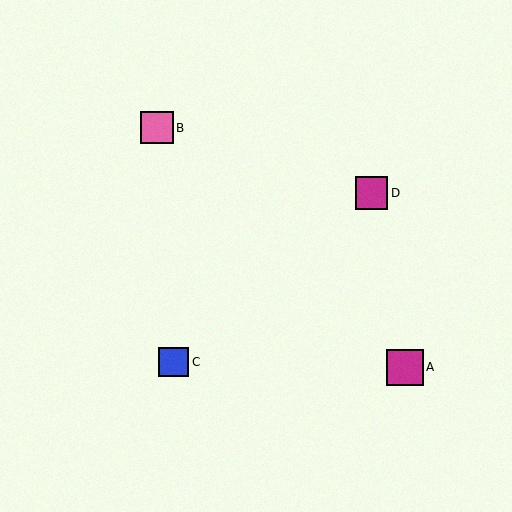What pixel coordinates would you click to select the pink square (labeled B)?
Click at (157, 128) to select the pink square B.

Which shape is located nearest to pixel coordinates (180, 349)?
The blue square (labeled C) at (174, 362) is nearest to that location.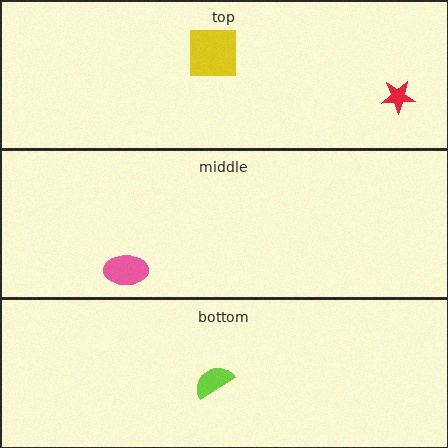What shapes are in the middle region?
The pink ellipse.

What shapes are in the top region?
The yellow square, the red star.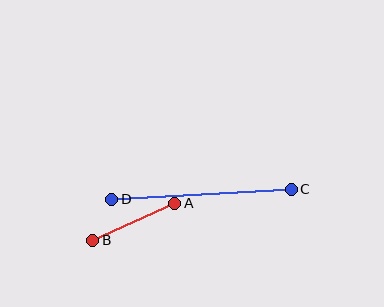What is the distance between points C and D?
The distance is approximately 180 pixels.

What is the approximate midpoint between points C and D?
The midpoint is at approximately (202, 194) pixels.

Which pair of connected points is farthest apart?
Points C and D are farthest apart.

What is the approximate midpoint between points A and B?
The midpoint is at approximately (134, 222) pixels.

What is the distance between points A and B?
The distance is approximately 90 pixels.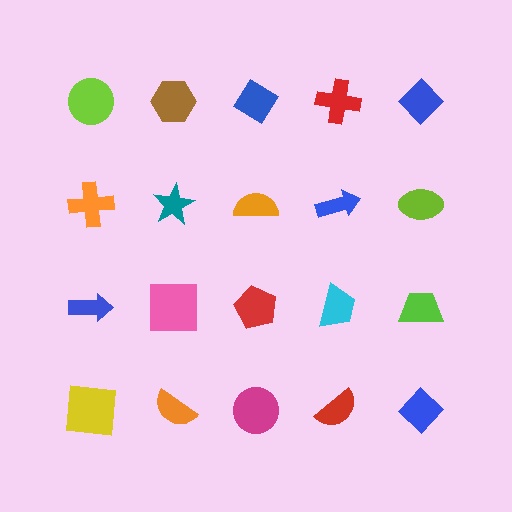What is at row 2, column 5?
A lime ellipse.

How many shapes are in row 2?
5 shapes.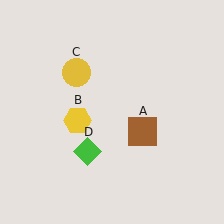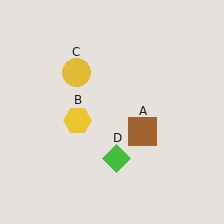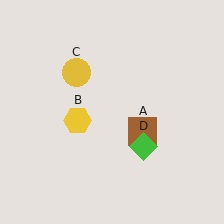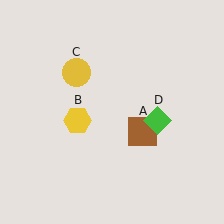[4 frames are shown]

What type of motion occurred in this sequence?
The green diamond (object D) rotated counterclockwise around the center of the scene.